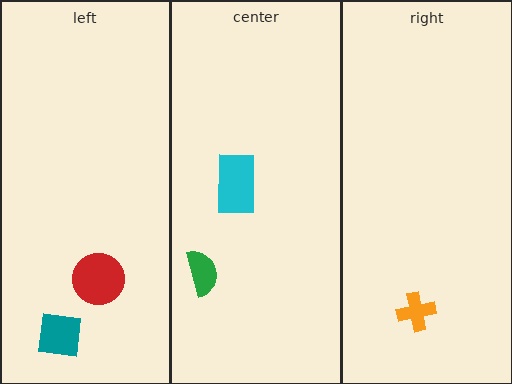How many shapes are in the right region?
1.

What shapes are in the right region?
The orange cross.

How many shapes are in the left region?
2.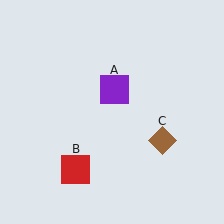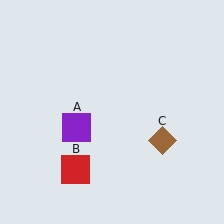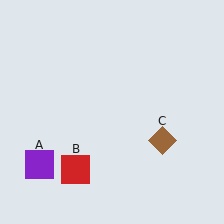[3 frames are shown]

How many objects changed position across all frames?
1 object changed position: purple square (object A).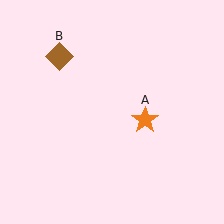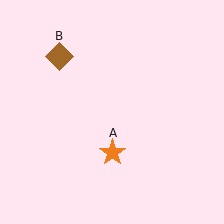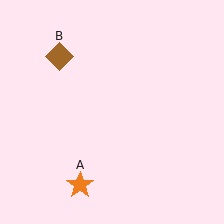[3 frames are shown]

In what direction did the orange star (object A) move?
The orange star (object A) moved down and to the left.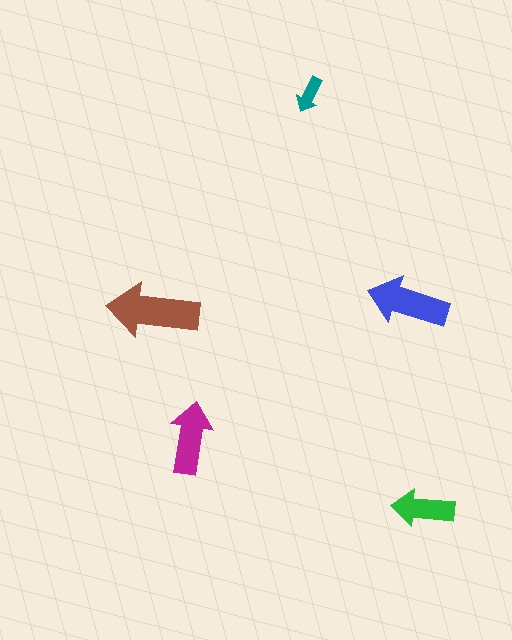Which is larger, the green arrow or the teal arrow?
The green one.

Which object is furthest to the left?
The brown arrow is leftmost.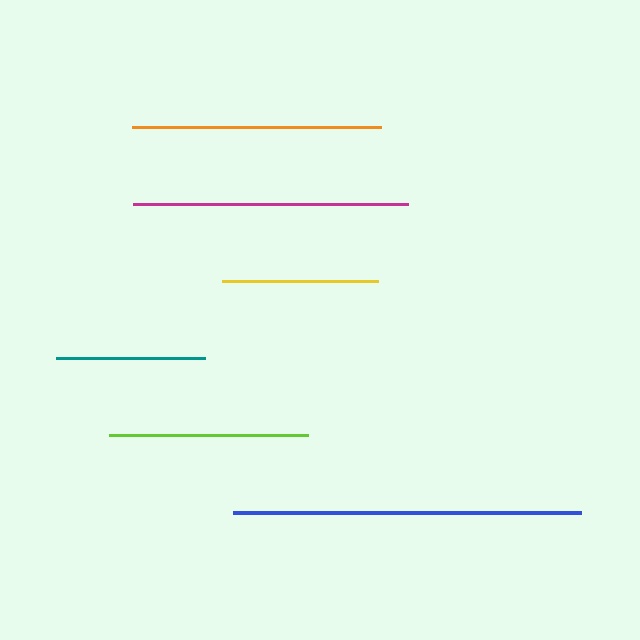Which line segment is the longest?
The blue line is the longest at approximately 347 pixels.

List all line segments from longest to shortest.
From longest to shortest: blue, magenta, orange, lime, yellow, teal.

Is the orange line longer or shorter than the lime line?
The orange line is longer than the lime line.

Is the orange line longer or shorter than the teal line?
The orange line is longer than the teal line.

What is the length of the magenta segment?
The magenta segment is approximately 275 pixels long.